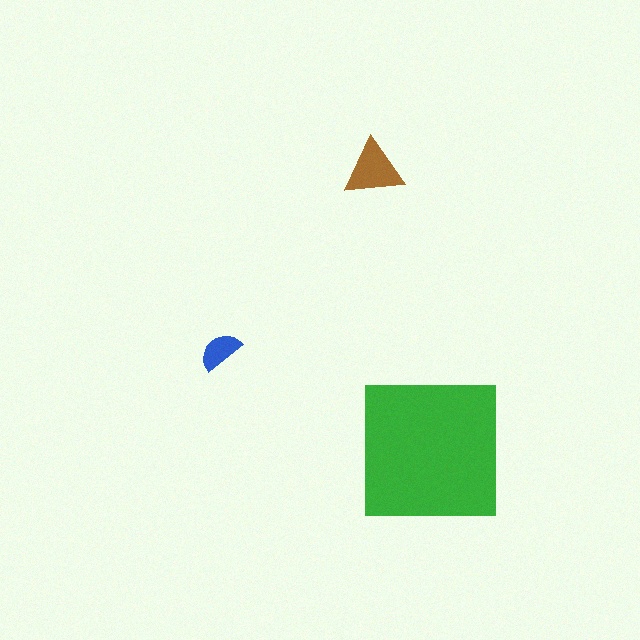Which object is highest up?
The brown triangle is topmost.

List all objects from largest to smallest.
The green square, the brown triangle, the blue semicircle.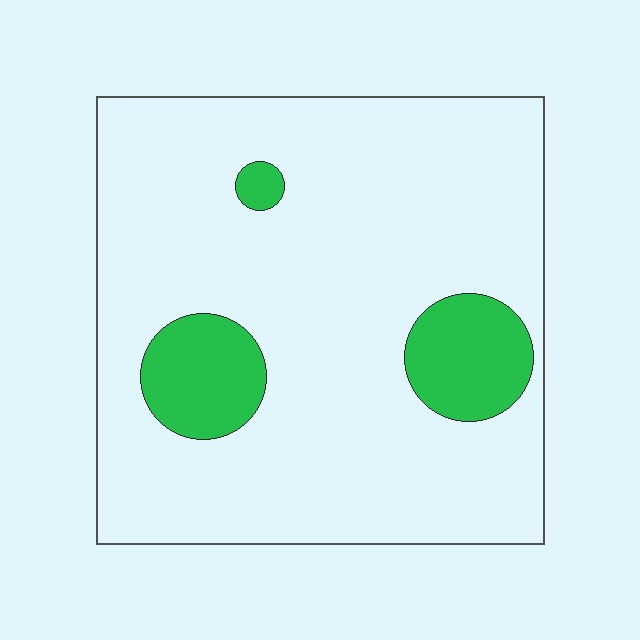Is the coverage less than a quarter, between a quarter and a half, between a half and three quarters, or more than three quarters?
Less than a quarter.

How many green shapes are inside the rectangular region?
3.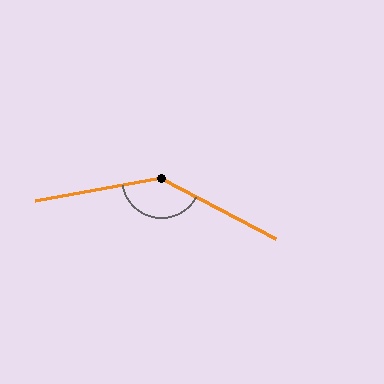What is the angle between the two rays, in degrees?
Approximately 142 degrees.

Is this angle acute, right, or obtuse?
It is obtuse.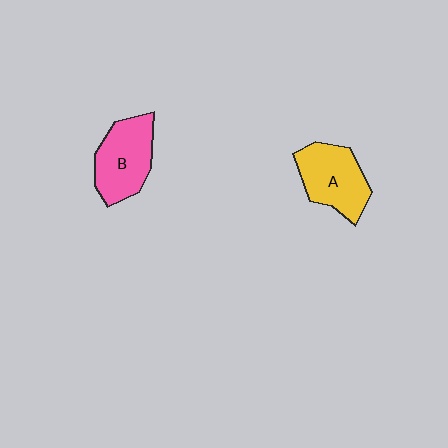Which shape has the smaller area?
Shape A (yellow).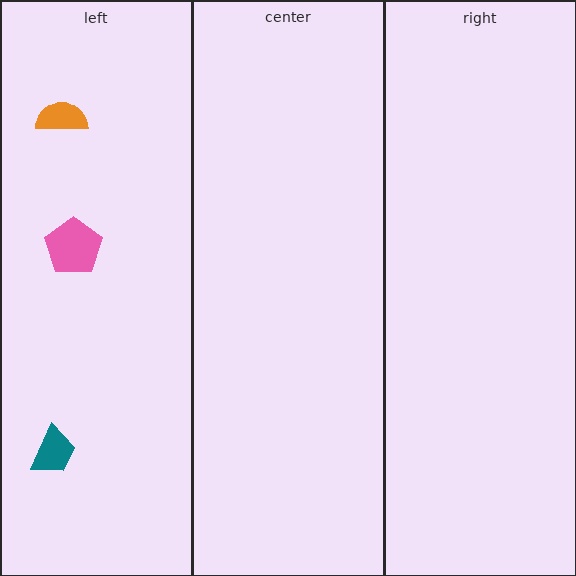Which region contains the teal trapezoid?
The left region.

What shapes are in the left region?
The pink pentagon, the orange semicircle, the teal trapezoid.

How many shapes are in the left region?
3.